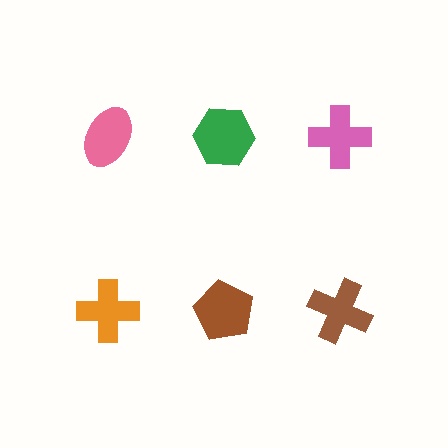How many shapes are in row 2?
3 shapes.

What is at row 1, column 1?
A pink ellipse.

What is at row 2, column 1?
An orange cross.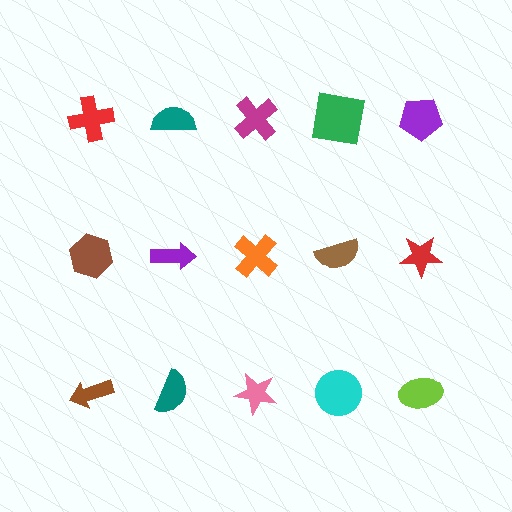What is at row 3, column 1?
A brown arrow.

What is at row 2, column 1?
A brown hexagon.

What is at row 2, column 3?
An orange cross.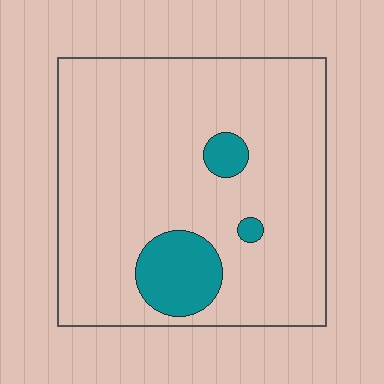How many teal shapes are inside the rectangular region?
3.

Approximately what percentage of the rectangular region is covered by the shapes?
Approximately 10%.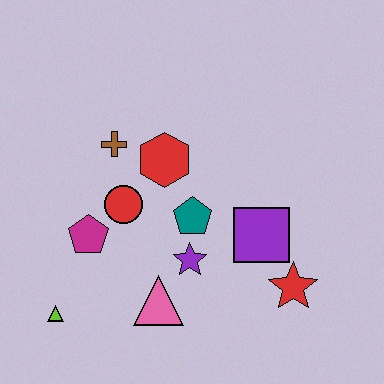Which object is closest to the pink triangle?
The purple star is closest to the pink triangle.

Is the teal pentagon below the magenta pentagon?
No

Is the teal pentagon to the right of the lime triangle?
Yes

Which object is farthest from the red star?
The lime triangle is farthest from the red star.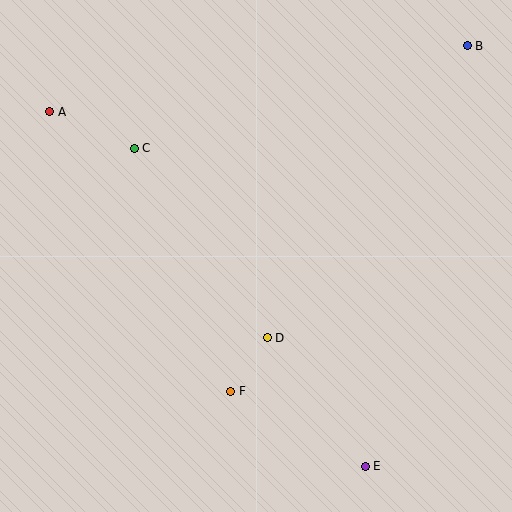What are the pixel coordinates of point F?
Point F is at (231, 391).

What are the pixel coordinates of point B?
Point B is at (467, 46).